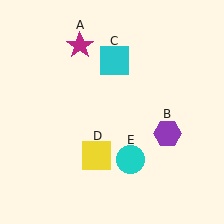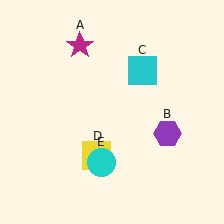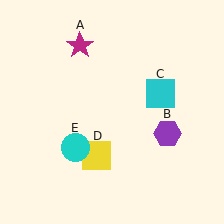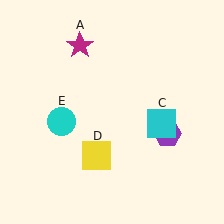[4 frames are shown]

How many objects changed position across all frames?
2 objects changed position: cyan square (object C), cyan circle (object E).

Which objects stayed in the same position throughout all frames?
Magenta star (object A) and purple hexagon (object B) and yellow square (object D) remained stationary.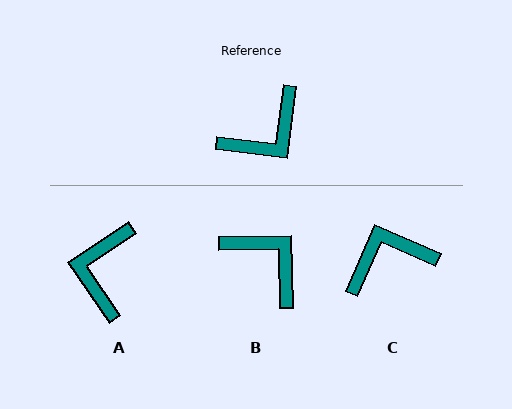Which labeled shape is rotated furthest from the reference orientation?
C, about 163 degrees away.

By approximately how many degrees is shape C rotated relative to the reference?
Approximately 163 degrees counter-clockwise.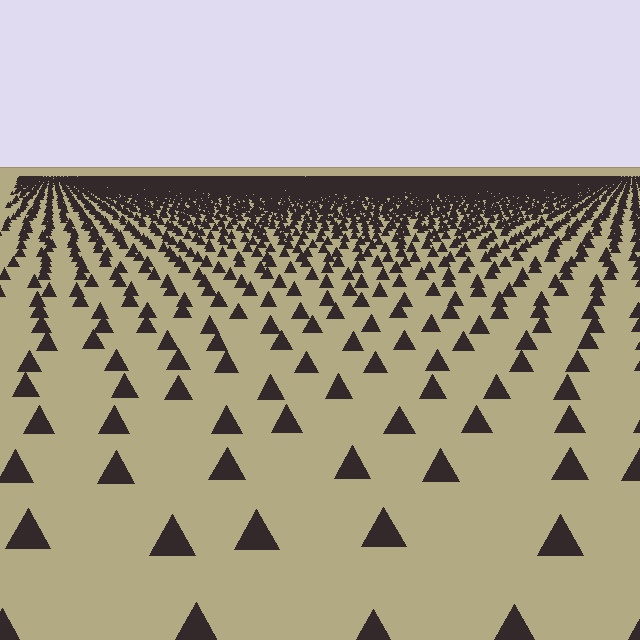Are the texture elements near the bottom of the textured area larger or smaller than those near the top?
Larger. Near the bottom, elements are closer to the viewer and appear at a bigger on-screen size.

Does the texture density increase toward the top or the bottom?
Density increases toward the top.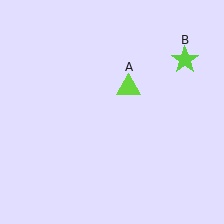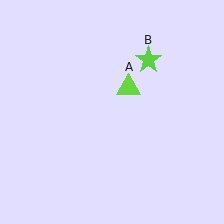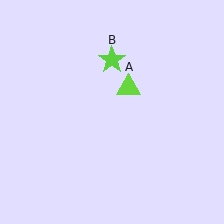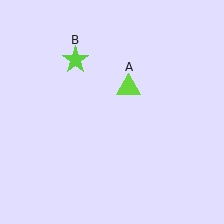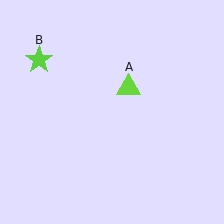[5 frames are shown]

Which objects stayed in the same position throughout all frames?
Lime triangle (object A) remained stationary.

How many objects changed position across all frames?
1 object changed position: lime star (object B).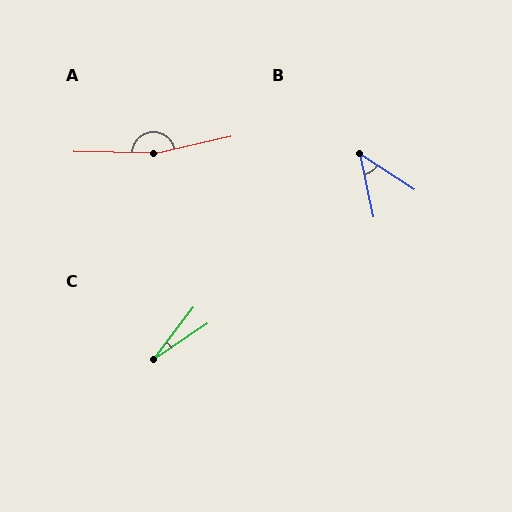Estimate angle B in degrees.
Approximately 45 degrees.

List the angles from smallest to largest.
C (19°), B (45°), A (167°).